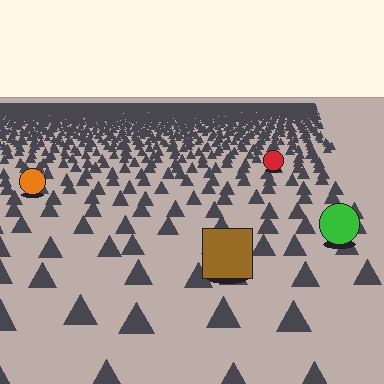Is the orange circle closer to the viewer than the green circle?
No. The green circle is closer — you can tell from the texture gradient: the ground texture is coarser near it.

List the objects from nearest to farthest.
From nearest to farthest: the brown square, the green circle, the orange circle, the red circle.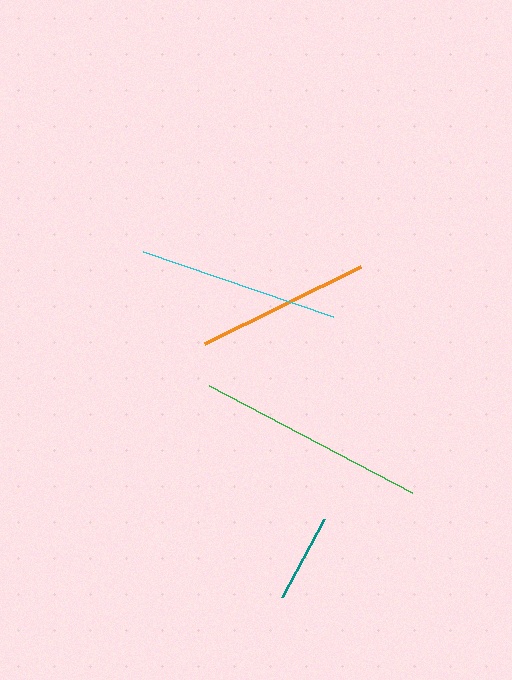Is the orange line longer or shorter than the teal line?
The orange line is longer than the teal line.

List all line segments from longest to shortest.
From longest to shortest: green, cyan, orange, teal.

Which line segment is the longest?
The green line is the longest at approximately 229 pixels.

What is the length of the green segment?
The green segment is approximately 229 pixels long.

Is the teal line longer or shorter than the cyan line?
The cyan line is longer than the teal line.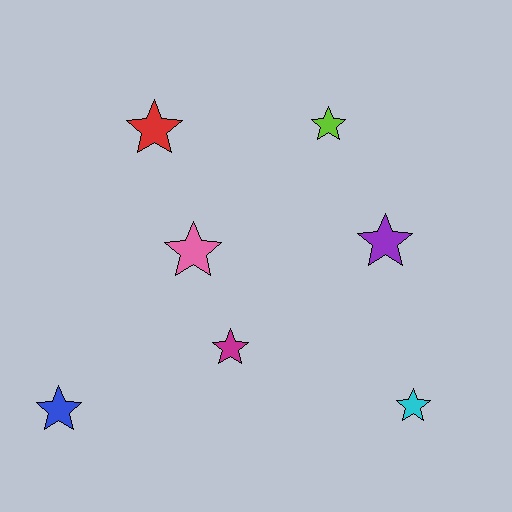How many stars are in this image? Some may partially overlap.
There are 7 stars.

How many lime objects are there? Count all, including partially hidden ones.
There is 1 lime object.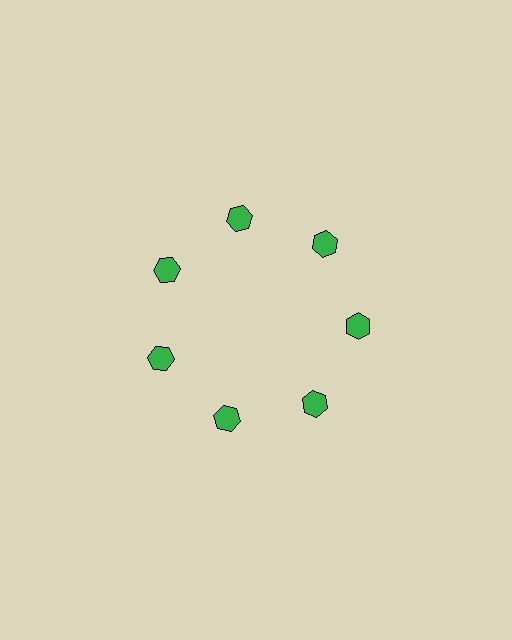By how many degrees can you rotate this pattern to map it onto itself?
The pattern maps onto itself every 51 degrees of rotation.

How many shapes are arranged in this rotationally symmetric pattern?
There are 7 shapes, arranged in 7 groups of 1.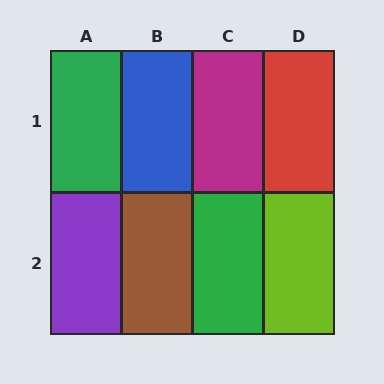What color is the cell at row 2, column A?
Purple.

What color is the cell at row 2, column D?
Lime.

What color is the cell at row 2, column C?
Green.